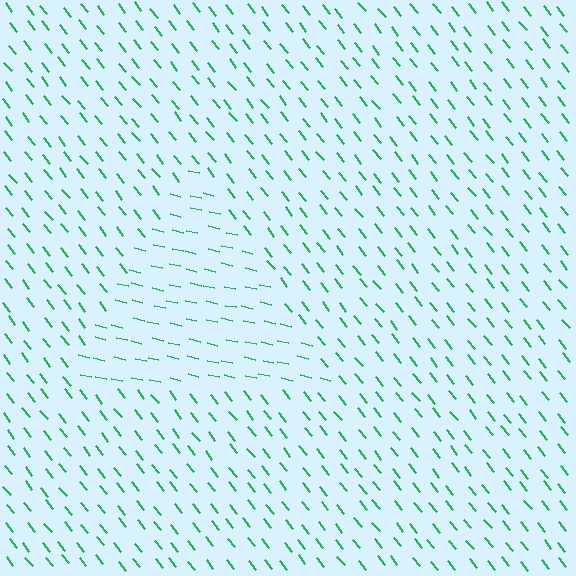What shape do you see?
I see a triangle.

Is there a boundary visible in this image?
Yes, there is a texture boundary formed by a change in line orientation.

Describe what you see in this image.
The image is filled with small green line segments. A triangle region in the image has lines oriented differently from the surrounding lines, creating a visible texture boundary.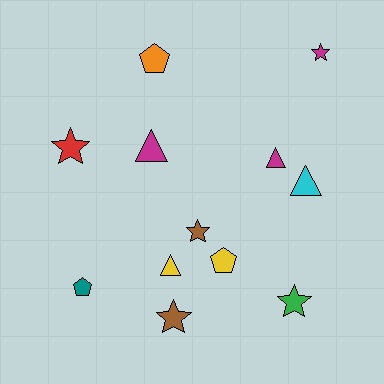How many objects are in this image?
There are 12 objects.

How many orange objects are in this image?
There is 1 orange object.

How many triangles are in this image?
There are 4 triangles.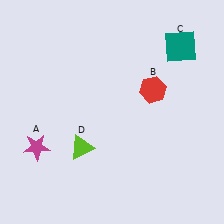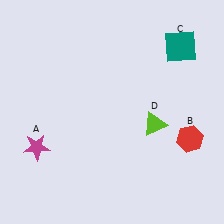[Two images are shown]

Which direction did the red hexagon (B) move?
The red hexagon (B) moved down.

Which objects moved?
The objects that moved are: the red hexagon (B), the lime triangle (D).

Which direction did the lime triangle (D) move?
The lime triangle (D) moved right.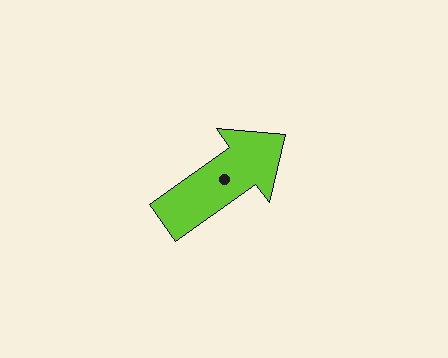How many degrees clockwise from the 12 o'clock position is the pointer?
Approximately 54 degrees.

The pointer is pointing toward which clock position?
Roughly 2 o'clock.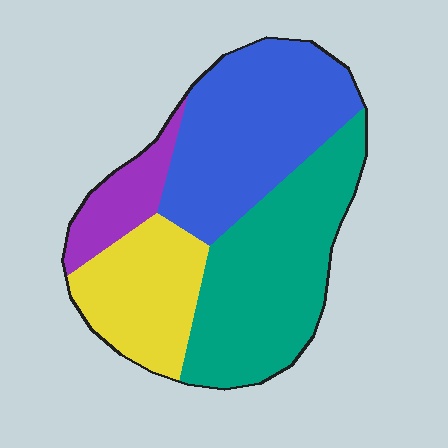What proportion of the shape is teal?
Teal covers around 35% of the shape.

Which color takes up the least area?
Purple, at roughly 10%.